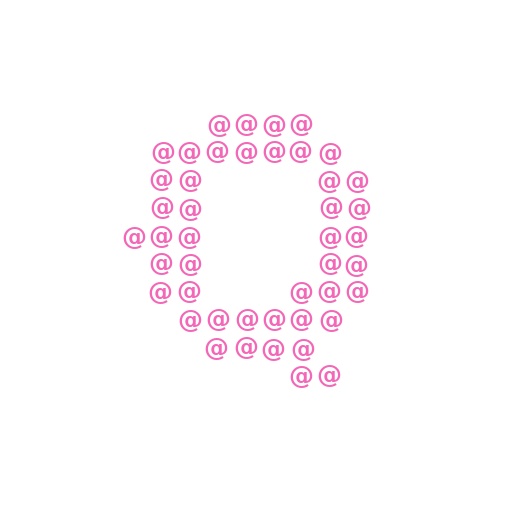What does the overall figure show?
The overall figure shows the letter Q.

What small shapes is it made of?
It is made of small at signs.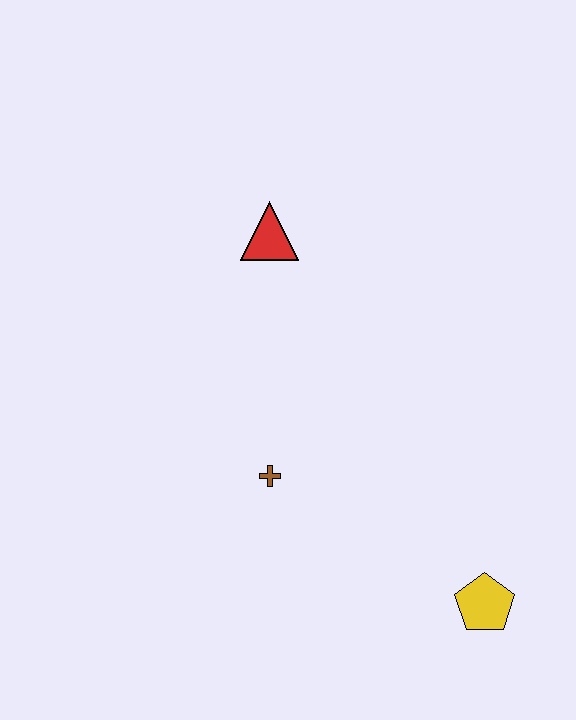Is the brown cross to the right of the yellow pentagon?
No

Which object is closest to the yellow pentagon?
The brown cross is closest to the yellow pentagon.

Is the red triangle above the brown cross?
Yes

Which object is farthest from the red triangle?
The yellow pentagon is farthest from the red triangle.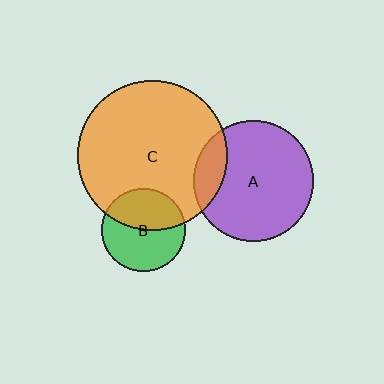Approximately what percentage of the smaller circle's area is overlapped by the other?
Approximately 15%.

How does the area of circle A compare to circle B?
Approximately 2.1 times.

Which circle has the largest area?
Circle C (orange).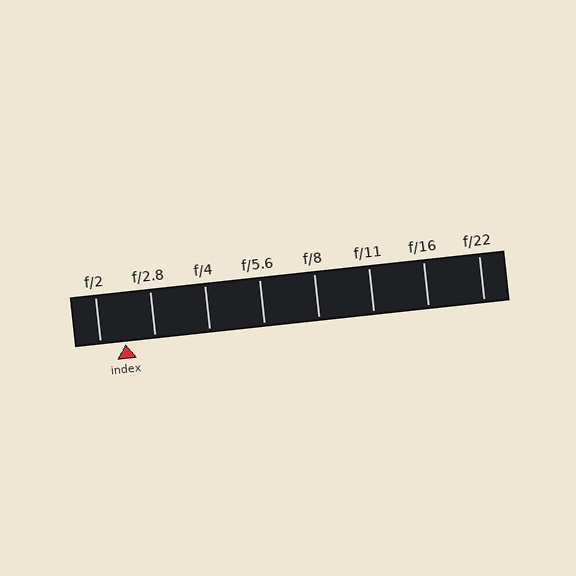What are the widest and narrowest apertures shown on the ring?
The widest aperture shown is f/2 and the narrowest is f/22.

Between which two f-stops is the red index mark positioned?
The index mark is between f/2 and f/2.8.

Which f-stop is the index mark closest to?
The index mark is closest to f/2.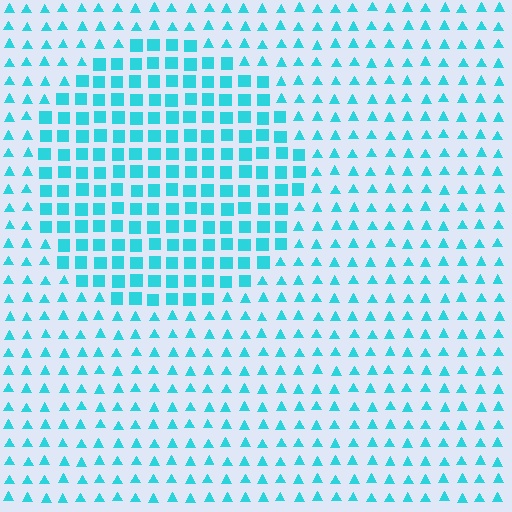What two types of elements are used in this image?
The image uses squares inside the circle region and triangles outside it.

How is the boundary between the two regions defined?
The boundary is defined by a change in element shape: squares inside vs. triangles outside. All elements share the same color and spacing.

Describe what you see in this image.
The image is filled with small cyan elements arranged in a uniform grid. A circle-shaped region contains squares, while the surrounding area contains triangles. The boundary is defined purely by the change in element shape.